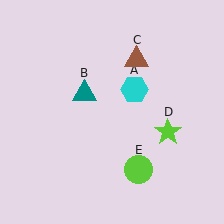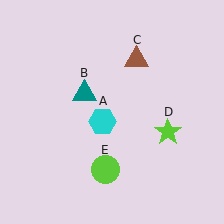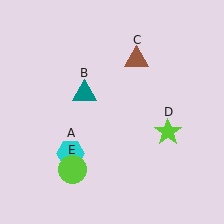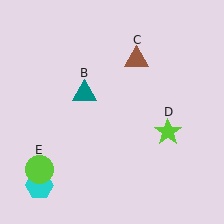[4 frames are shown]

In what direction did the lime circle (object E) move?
The lime circle (object E) moved left.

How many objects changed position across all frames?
2 objects changed position: cyan hexagon (object A), lime circle (object E).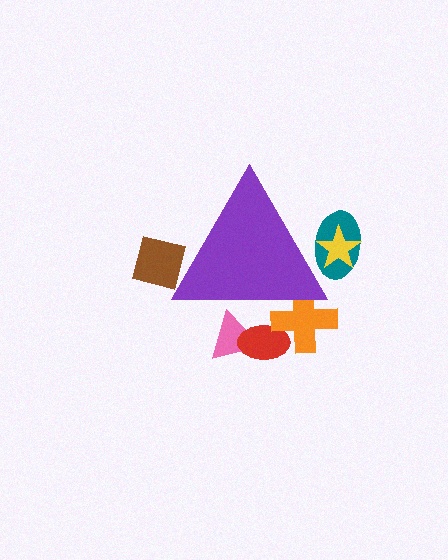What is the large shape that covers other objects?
A purple triangle.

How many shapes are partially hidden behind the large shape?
6 shapes are partially hidden.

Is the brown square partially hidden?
Yes, the brown square is partially hidden behind the purple triangle.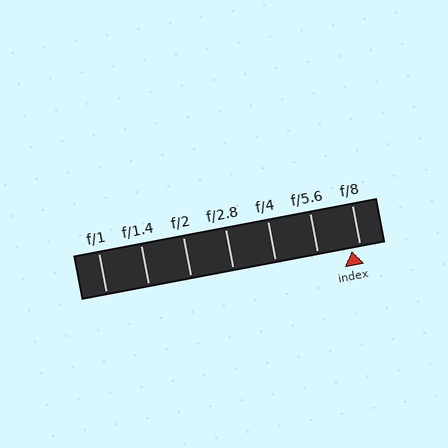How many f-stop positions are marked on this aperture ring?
There are 7 f-stop positions marked.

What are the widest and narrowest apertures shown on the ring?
The widest aperture shown is f/1 and the narrowest is f/8.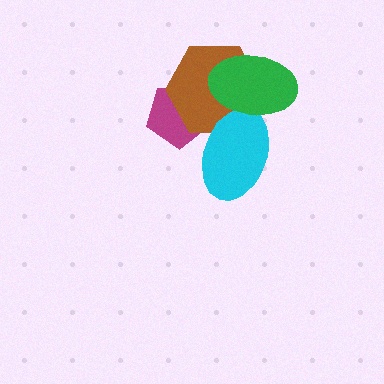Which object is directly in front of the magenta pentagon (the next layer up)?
The brown hexagon is directly in front of the magenta pentagon.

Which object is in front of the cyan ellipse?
The green ellipse is in front of the cyan ellipse.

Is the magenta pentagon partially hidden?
Yes, it is partially covered by another shape.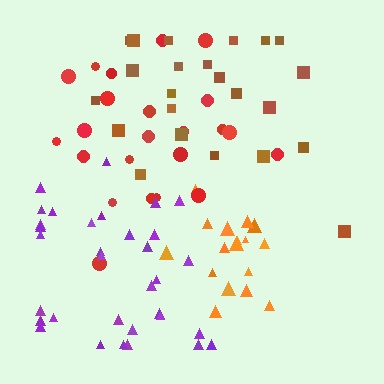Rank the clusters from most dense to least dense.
orange, purple, red, brown.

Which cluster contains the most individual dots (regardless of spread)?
Purple (33).